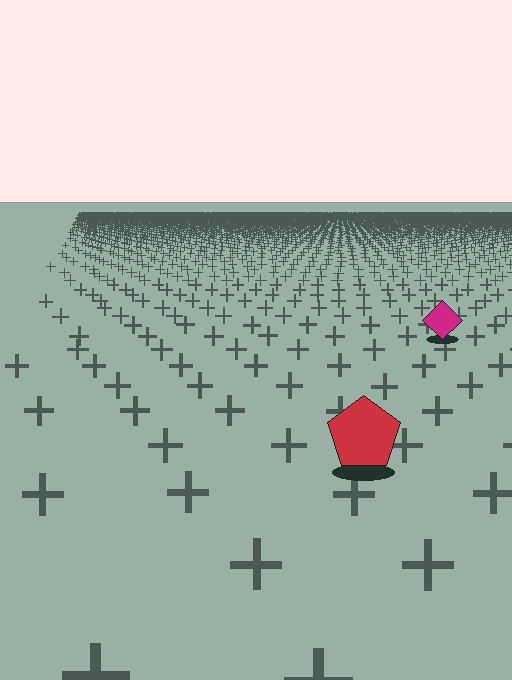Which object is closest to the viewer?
The red pentagon is closest. The texture marks near it are larger and more spread out.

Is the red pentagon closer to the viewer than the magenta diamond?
Yes. The red pentagon is closer — you can tell from the texture gradient: the ground texture is coarser near it.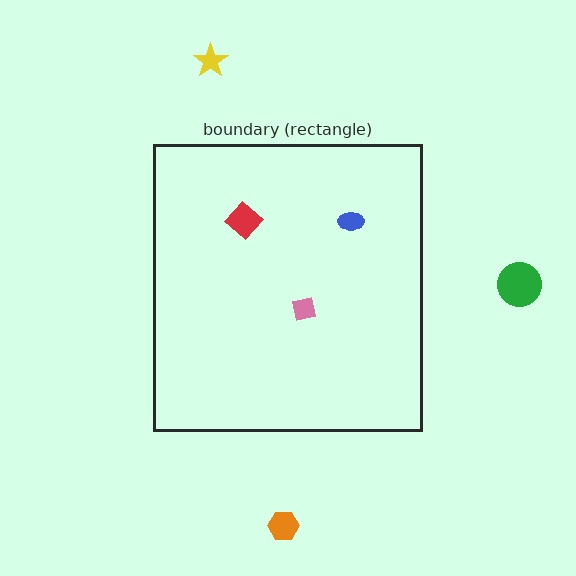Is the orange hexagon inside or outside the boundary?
Outside.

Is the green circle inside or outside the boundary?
Outside.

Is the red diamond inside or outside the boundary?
Inside.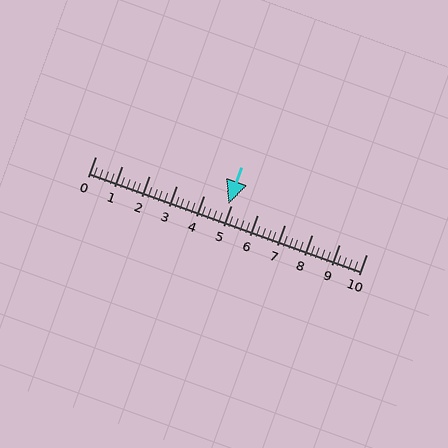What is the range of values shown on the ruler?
The ruler shows values from 0 to 10.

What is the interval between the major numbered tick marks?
The major tick marks are spaced 1 units apart.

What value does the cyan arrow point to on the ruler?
The cyan arrow points to approximately 4.9.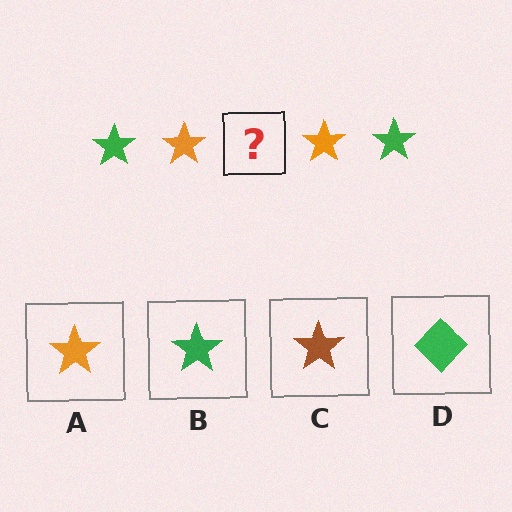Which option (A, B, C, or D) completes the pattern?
B.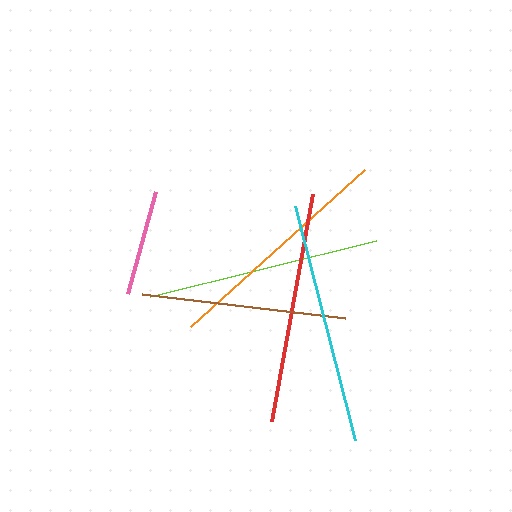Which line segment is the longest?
The cyan line is the longest at approximately 242 pixels.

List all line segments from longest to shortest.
From longest to shortest: cyan, orange, lime, red, brown, pink.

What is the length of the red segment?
The red segment is approximately 230 pixels long.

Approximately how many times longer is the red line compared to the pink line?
The red line is approximately 2.2 times the length of the pink line.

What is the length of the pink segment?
The pink segment is approximately 105 pixels long.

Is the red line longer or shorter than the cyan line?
The cyan line is longer than the red line.